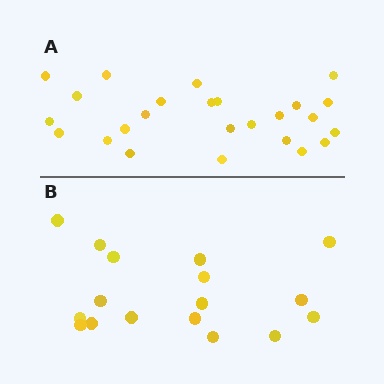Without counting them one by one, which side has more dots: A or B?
Region A (the top region) has more dots.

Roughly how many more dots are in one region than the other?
Region A has roughly 8 or so more dots than region B.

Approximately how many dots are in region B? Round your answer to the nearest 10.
About 20 dots. (The exact count is 17, which rounds to 20.)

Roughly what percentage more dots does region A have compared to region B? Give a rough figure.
About 45% more.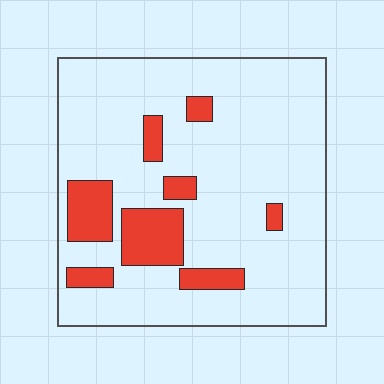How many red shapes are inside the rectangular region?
8.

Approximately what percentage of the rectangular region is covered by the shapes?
Approximately 15%.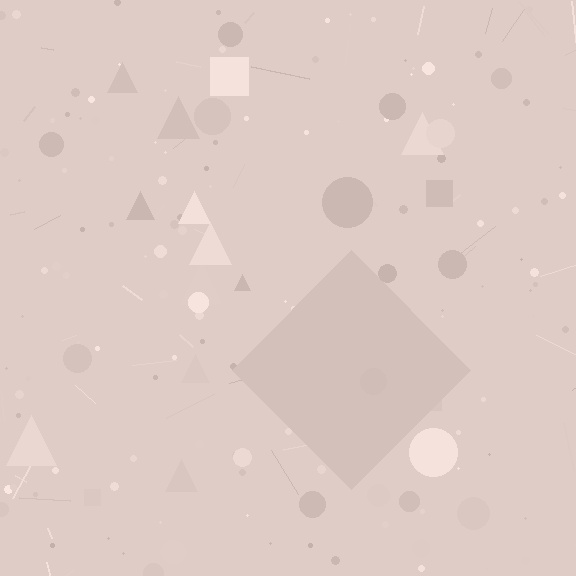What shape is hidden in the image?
A diamond is hidden in the image.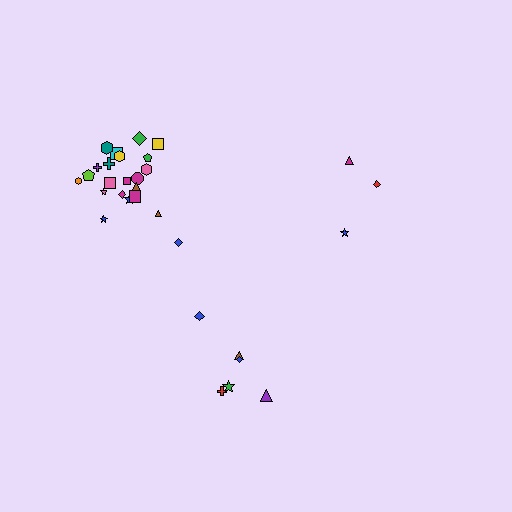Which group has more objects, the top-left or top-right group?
The top-left group.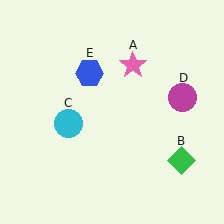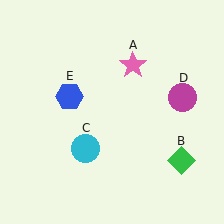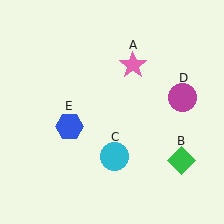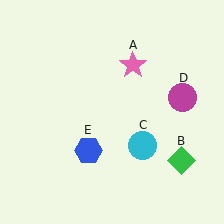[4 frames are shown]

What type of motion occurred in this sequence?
The cyan circle (object C), blue hexagon (object E) rotated counterclockwise around the center of the scene.